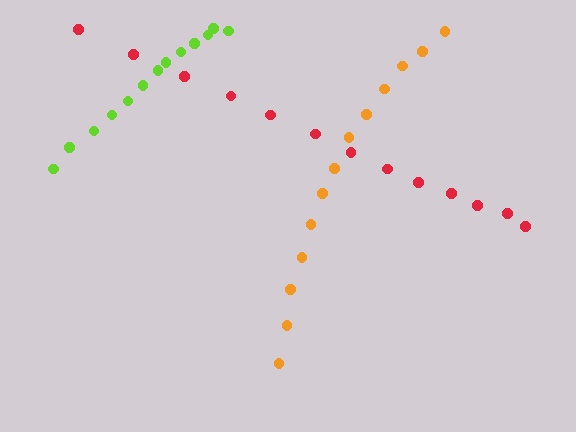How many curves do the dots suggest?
There are 3 distinct paths.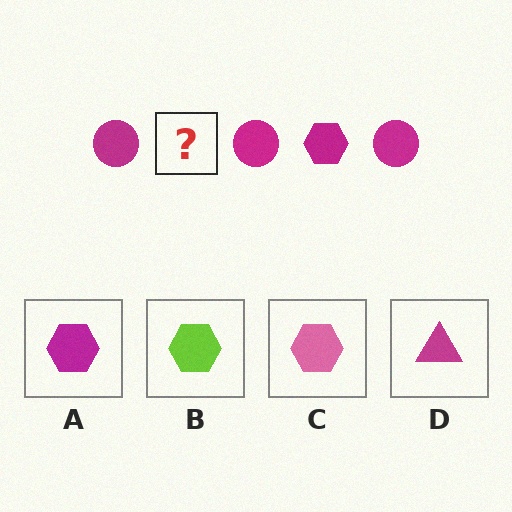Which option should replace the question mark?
Option A.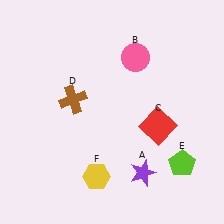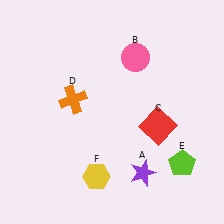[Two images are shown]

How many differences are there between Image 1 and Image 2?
There is 1 difference between the two images.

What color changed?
The cross (D) changed from brown in Image 1 to orange in Image 2.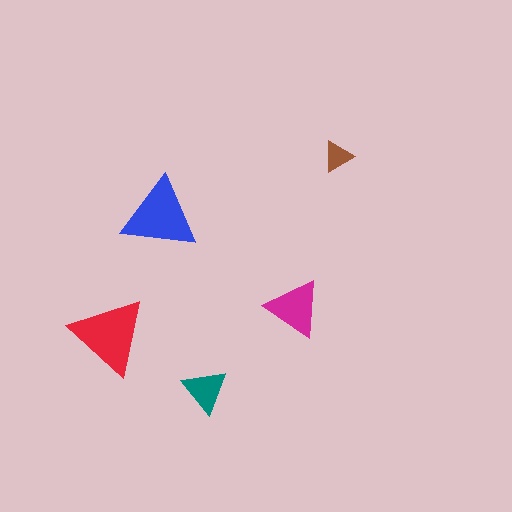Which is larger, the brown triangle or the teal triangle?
The teal one.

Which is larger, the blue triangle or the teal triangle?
The blue one.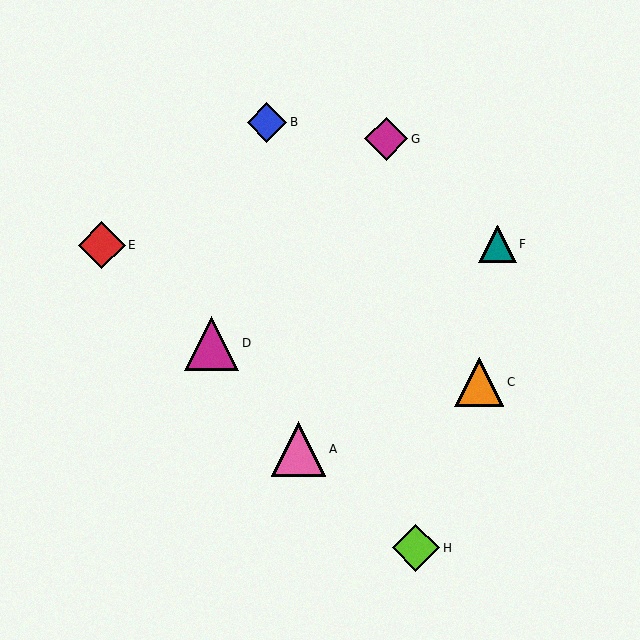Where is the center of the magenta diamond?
The center of the magenta diamond is at (386, 139).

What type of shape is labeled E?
Shape E is a red diamond.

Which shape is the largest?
The pink triangle (labeled A) is the largest.